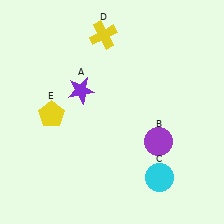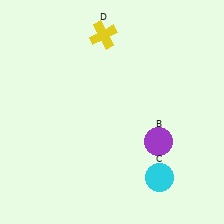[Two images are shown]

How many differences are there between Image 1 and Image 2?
There are 2 differences between the two images.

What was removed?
The purple star (A), the yellow pentagon (E) were removed in Image 2.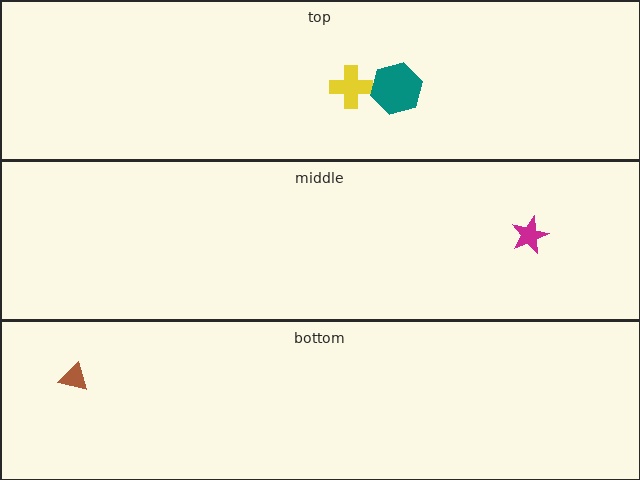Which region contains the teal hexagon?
The top region.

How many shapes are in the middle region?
1.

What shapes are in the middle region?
The magenta star.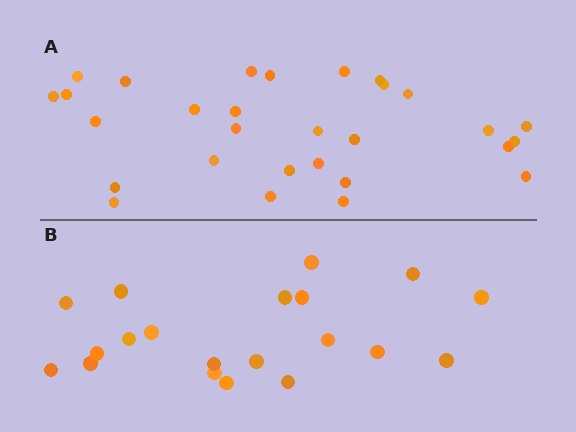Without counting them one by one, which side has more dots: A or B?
Region A (the top region) has more dots.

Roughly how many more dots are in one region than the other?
Region A has roughly 8 or so more dots than region B.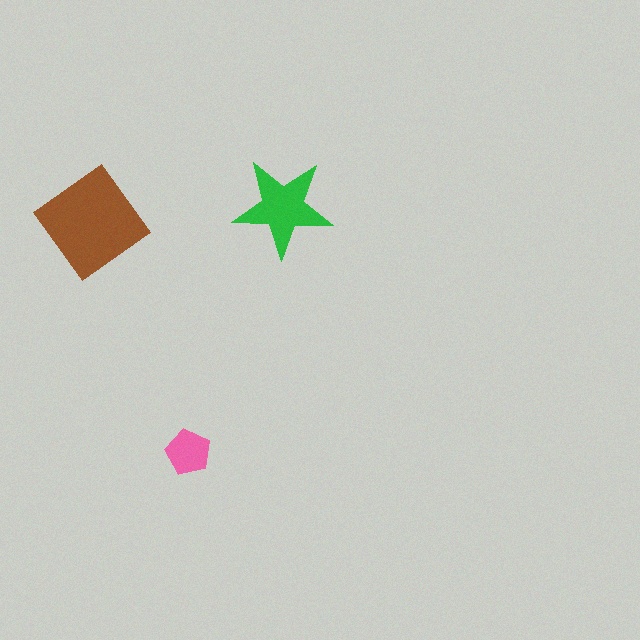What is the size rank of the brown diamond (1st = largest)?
1st.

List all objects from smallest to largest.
The pink pentagon, the green star, the brown diamond.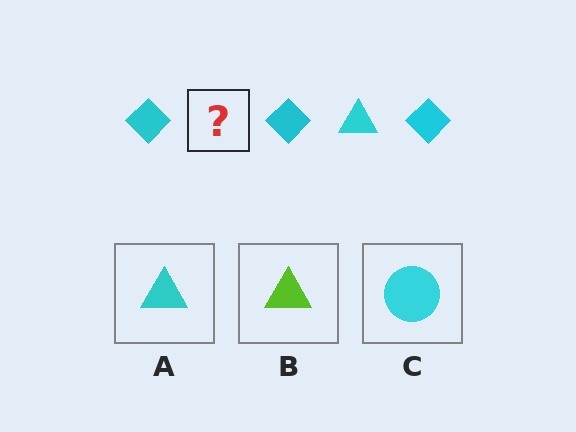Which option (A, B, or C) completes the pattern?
A.